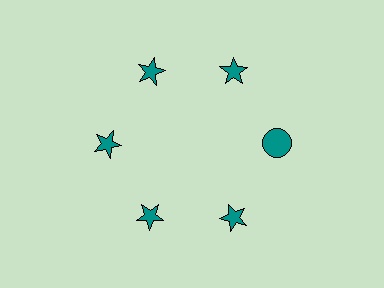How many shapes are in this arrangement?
There are 6 shapes arranged in a ring pattern.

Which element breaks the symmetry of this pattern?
The teal circle at roughly the 3 o'clock position breaks the symmetry. All other shapes are teal stars.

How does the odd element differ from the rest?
It has a different shape: circle instead of star.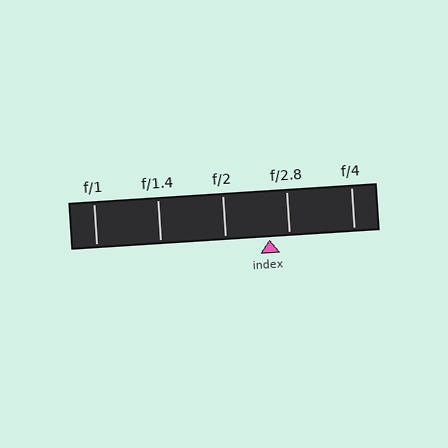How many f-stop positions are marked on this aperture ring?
There are 5 f-stop positions marked.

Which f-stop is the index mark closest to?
The index mark is closest to f/2.8.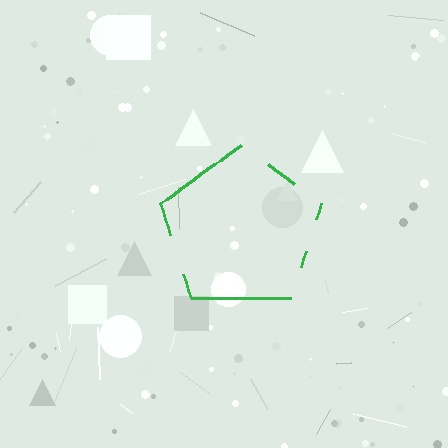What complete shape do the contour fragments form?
The contour fragments form a pentagon.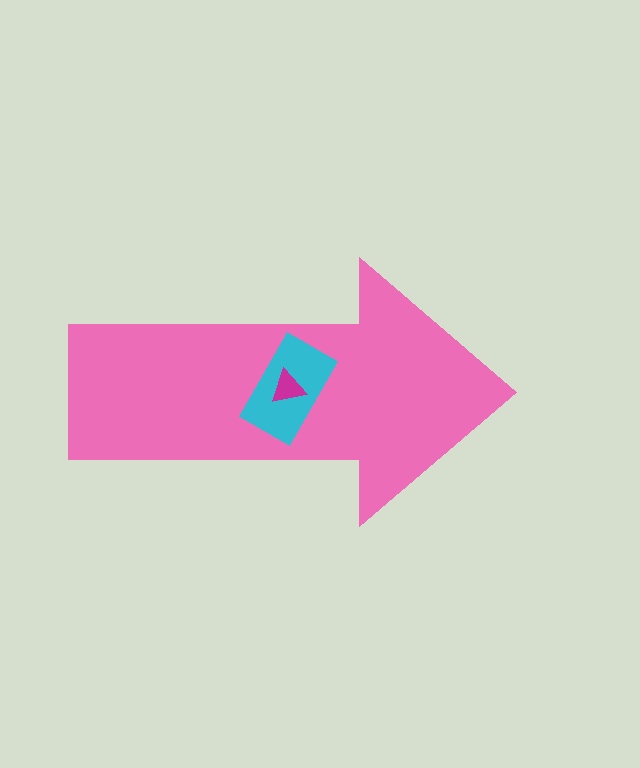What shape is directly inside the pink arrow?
The cyan rectangle.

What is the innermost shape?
The magenta triangle.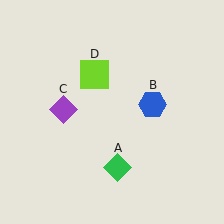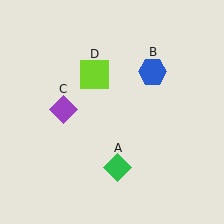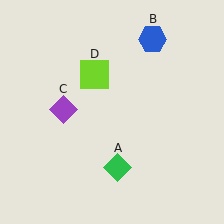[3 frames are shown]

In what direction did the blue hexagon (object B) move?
The blue hexagon (object B) moved up.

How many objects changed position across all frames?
1 object changed position: blue hexagon (object B).